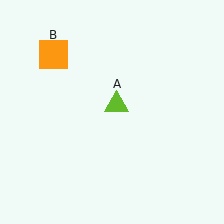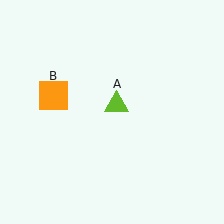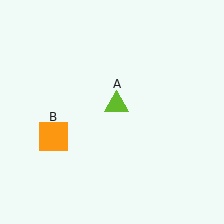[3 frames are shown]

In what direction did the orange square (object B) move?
The orange square (object B) moved down.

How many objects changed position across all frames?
1 object changed position: orange square (object B).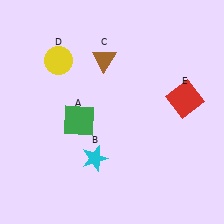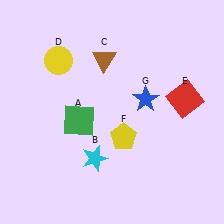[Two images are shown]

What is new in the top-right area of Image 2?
A blue star (G) was added in the top-right area of Image 2.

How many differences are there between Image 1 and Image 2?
There are 2 differences between the two images.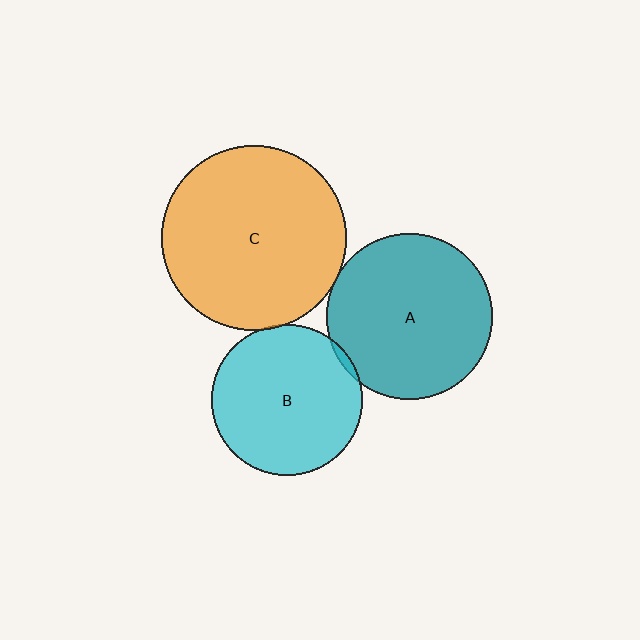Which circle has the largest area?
Circle C (orange).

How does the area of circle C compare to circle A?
Approximately 1.2 times.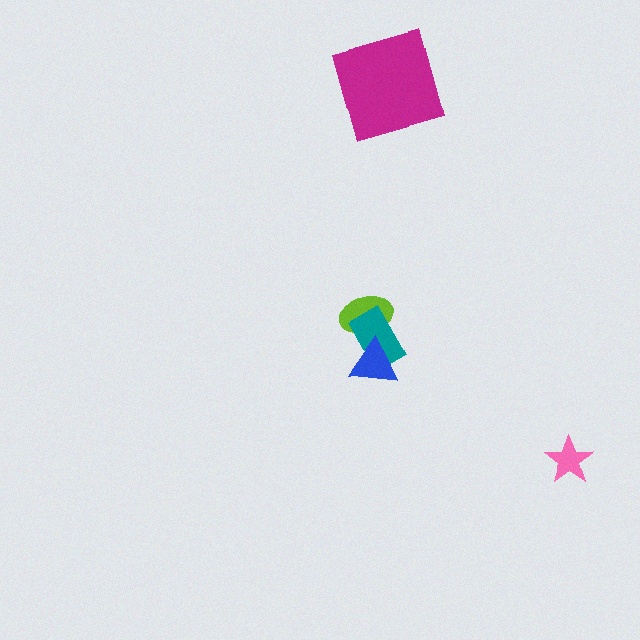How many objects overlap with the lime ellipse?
2 objects overlap with the lime ellipse.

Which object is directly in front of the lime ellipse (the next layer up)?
The teal rectangle is directly in front of the lime ellipse.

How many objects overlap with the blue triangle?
2 objects overlap with the blue triangle.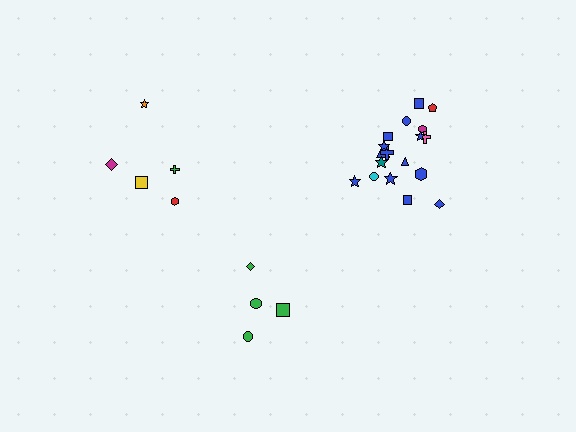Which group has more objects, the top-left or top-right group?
The top-right group.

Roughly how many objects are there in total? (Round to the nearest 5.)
Roughly 25 objects in total.